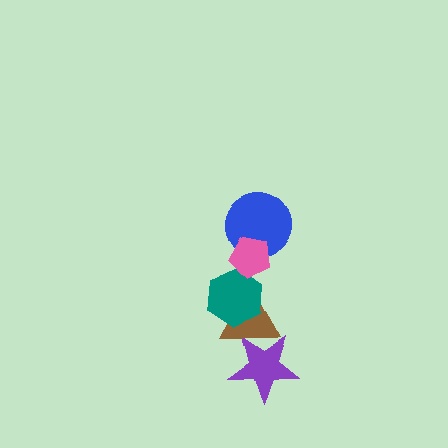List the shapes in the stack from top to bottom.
From top to bottom: the pink pentagon, the blue circle, the teal hexagon, the brown triangle, the purple star.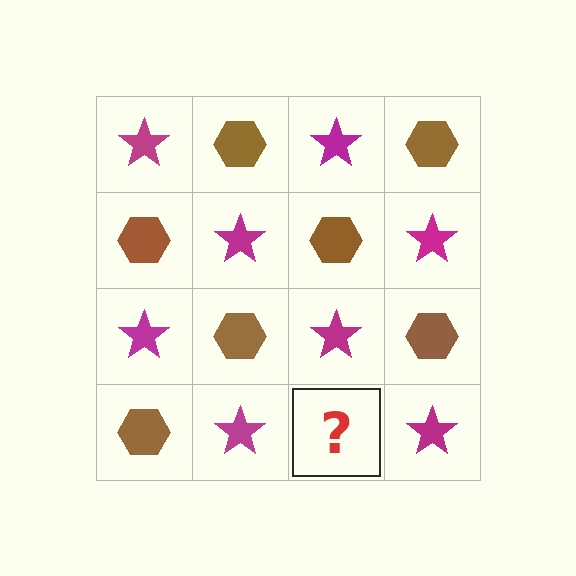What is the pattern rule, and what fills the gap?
The rule is that it alternates magenta star and brown hexagon in a checkerboard pattern. The gap should be filled with a brown hexagon.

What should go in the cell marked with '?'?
The missing cell should contain a brown hexagon.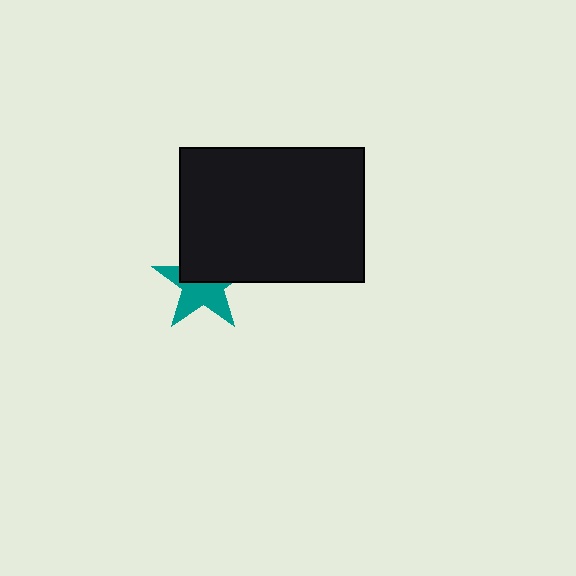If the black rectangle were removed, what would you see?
You would see the complete teal star.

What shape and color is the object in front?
The object in front is a black rectangle.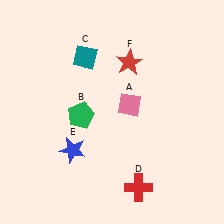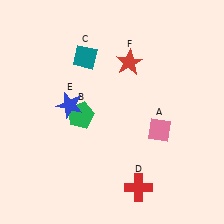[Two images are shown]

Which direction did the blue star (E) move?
The blue star (E) moved up.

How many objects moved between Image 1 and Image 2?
2 objects moved between the two images.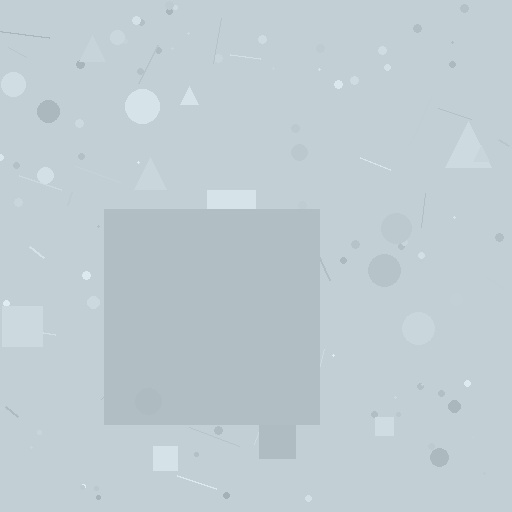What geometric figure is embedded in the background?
A square is embedded in the background.